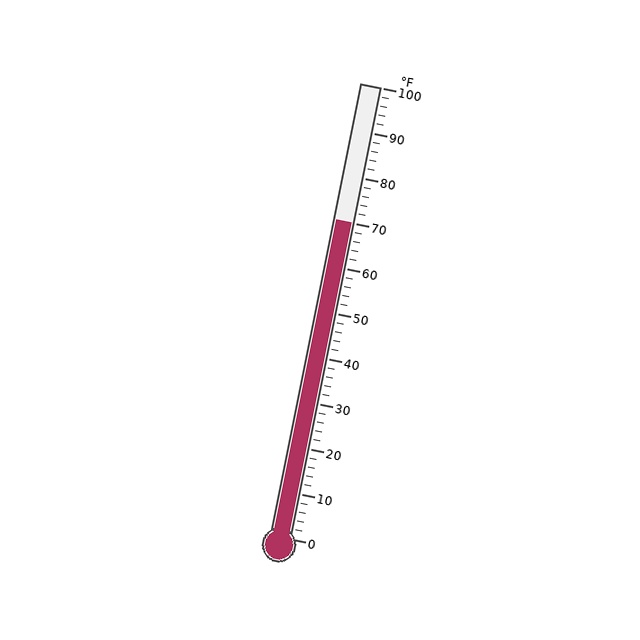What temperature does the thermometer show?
The thermometer shows approximately 70°F.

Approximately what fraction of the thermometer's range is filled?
The thermometer is filled to approximately 70% of its range.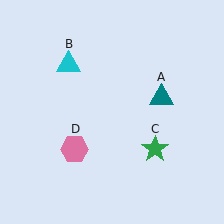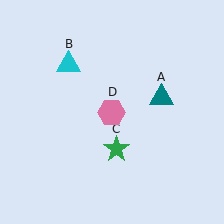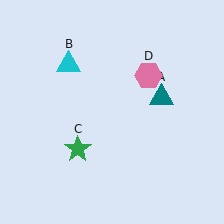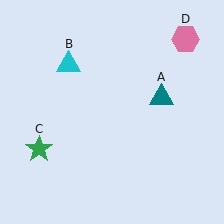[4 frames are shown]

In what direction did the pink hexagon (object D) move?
The pink hexagon (object D) moved up and to the right.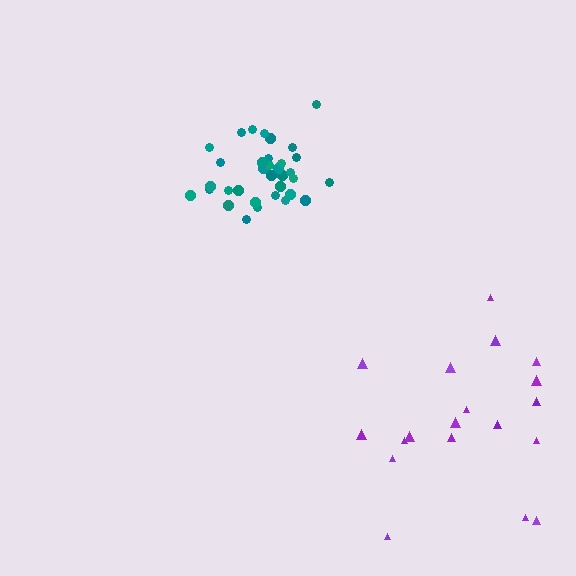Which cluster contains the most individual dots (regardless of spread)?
Teal (34).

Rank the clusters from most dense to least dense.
teal, purple.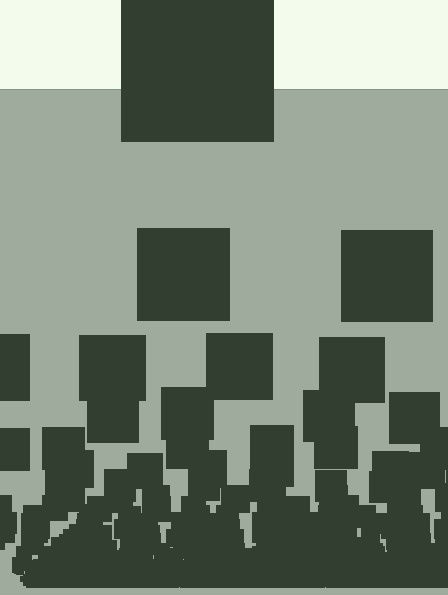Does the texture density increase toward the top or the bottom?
Density increases toward the bottom.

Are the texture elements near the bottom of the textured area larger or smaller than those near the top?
Smaller. The gradient is inverted — elements near the bottom are smaller and denser.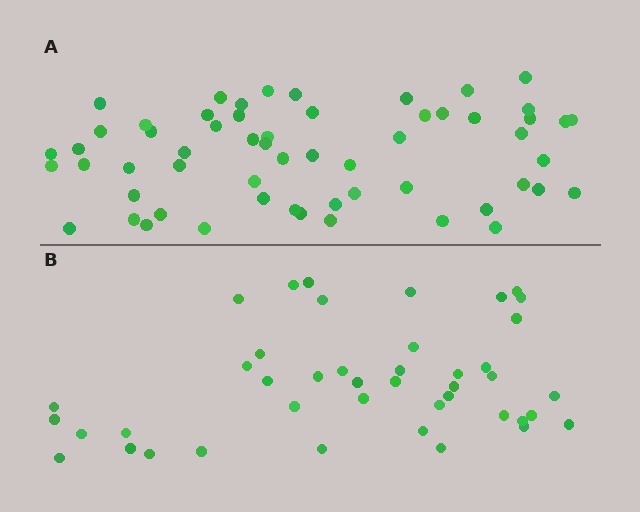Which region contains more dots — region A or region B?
Region A (the top region) has more dots.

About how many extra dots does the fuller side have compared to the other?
Region A has approximately 15 more dots than region B.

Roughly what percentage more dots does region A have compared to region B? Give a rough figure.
About 35% more.